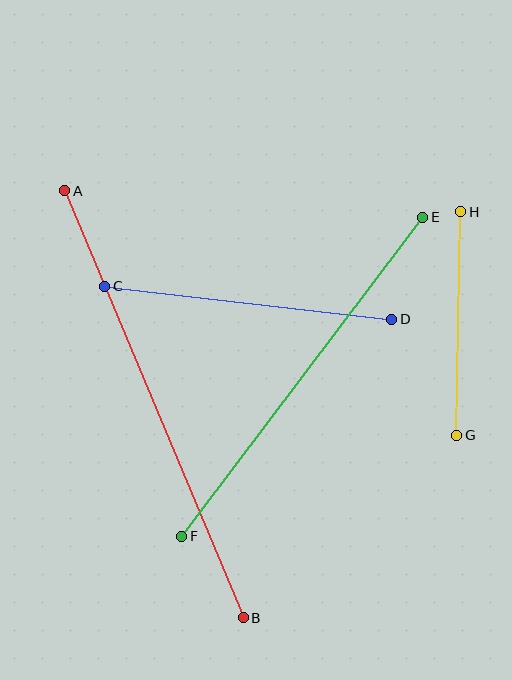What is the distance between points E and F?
The distance is approximately 400 pixels.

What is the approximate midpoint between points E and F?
The midpoint is at approximately (302, 377) pixels.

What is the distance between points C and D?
The distance is approximately 289 pixels.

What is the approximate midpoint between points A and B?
The midpoint is at approximately (154, 404) pixels.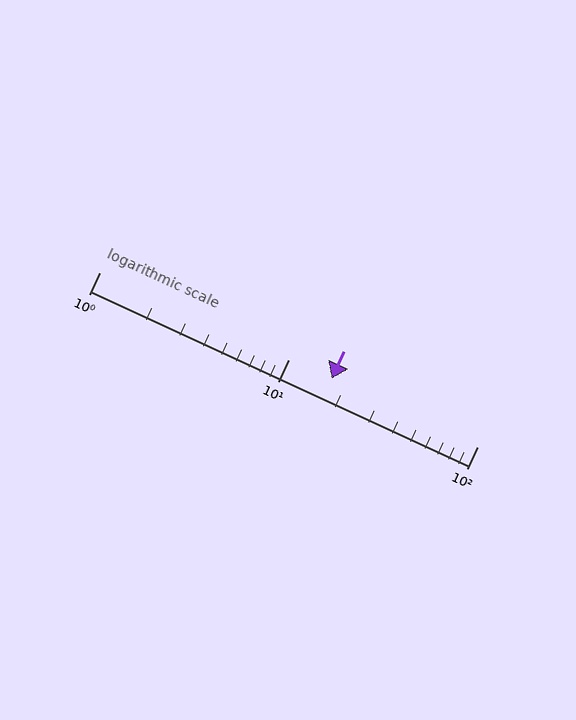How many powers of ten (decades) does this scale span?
The scale spans 2 decades, from 1 to 100.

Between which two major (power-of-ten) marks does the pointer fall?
The pointer is between 10 and 100.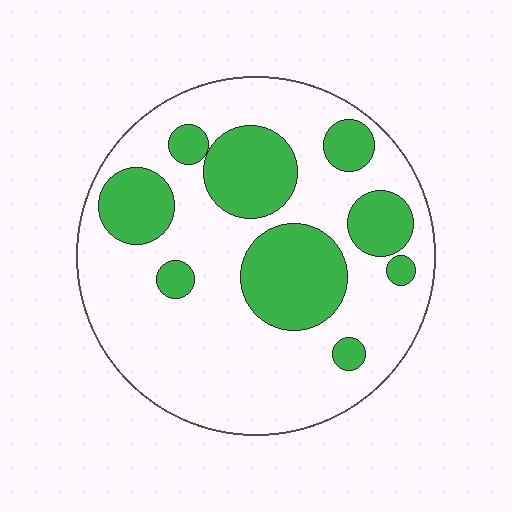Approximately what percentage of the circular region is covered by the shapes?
Approximately 30%.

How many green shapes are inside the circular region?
9.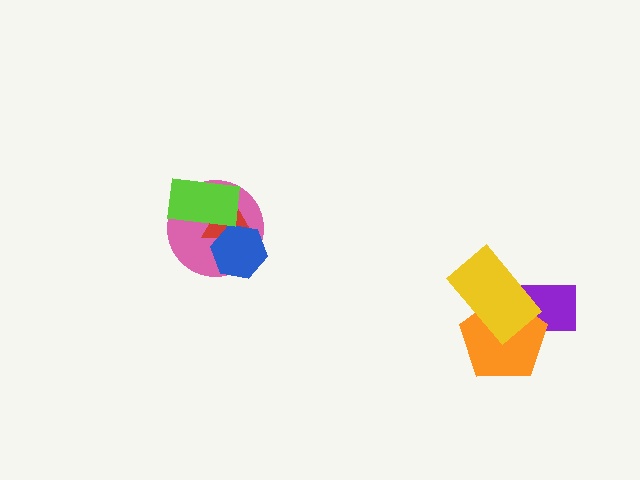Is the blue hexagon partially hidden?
No, no other shape covers it.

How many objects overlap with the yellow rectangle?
2 objects overlap with the yellow rectangle.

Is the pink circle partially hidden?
Yes, it is partially covered by another shape.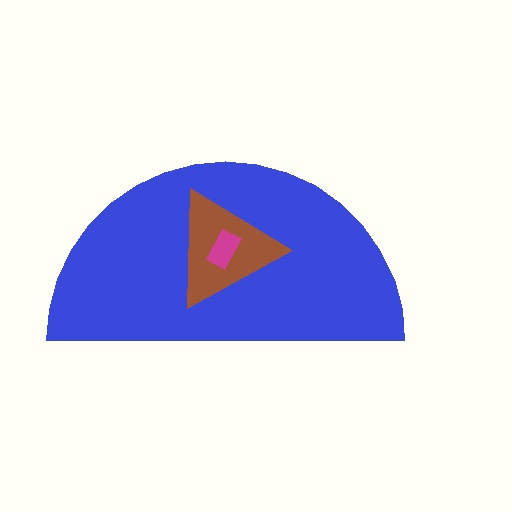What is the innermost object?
The magenta rectangle.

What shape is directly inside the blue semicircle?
The brown triangle.